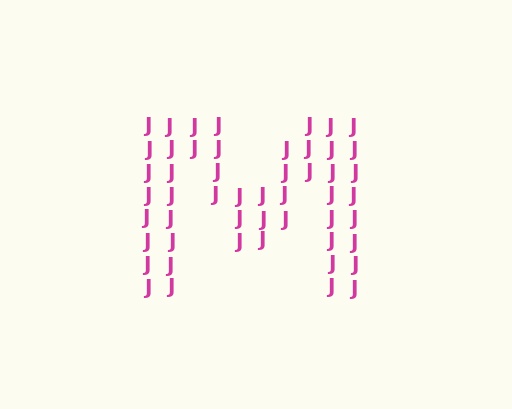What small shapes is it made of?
It is made of small letter J's.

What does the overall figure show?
The overall figure shows the letter M.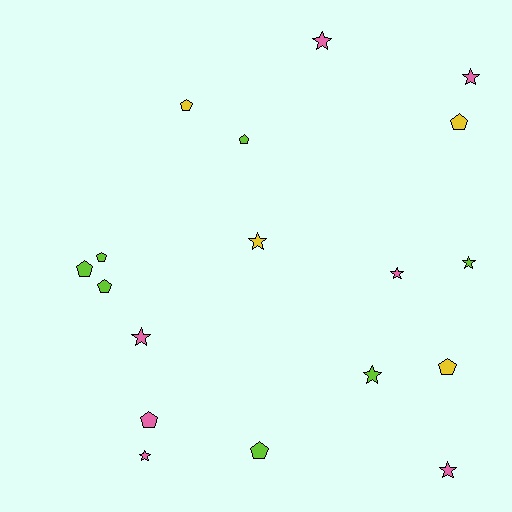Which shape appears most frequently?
Star, with 9 objects.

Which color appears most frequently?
Pink, with 7 objects.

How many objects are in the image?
There are 18 objects.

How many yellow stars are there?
There is 1 yellow star.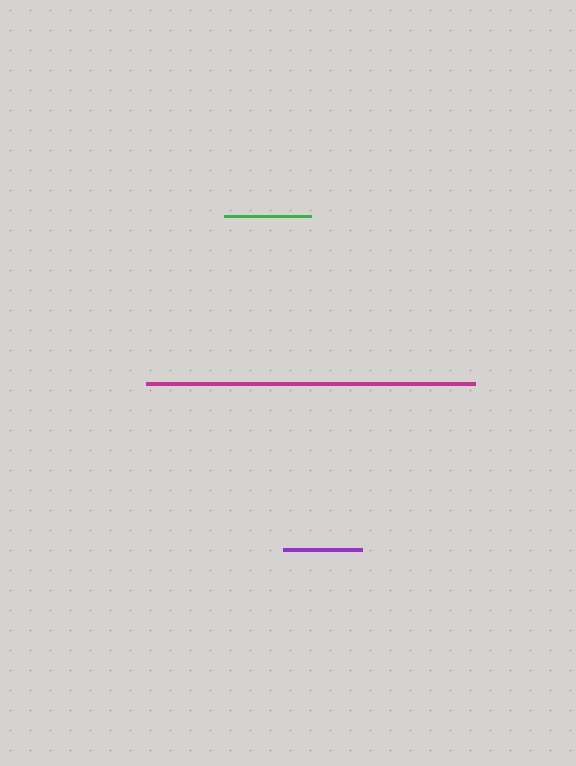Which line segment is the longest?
The magenta line is the longest at approximately 329 pixels.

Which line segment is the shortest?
The purple line is the shortest at approximately 79 pixels.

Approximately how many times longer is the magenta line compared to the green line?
The magenta line is approximately 3.8 times the length of the green line.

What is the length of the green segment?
The green segment is approximately 87 pixels long.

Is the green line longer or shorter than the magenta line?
The magenta line is longer than the green line.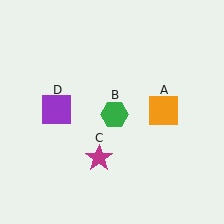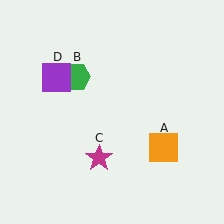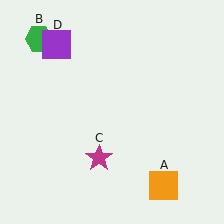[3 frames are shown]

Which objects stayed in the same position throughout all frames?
Magenta star (object C) remained stationary.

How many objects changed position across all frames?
3 objects changed position: orange square (object A), green hexagon (object B), purple square (object D).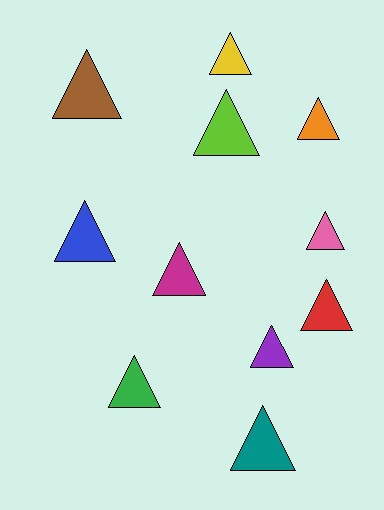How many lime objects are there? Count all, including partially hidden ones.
There is 1 lime object.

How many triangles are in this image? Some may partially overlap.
There are 11 triangles.